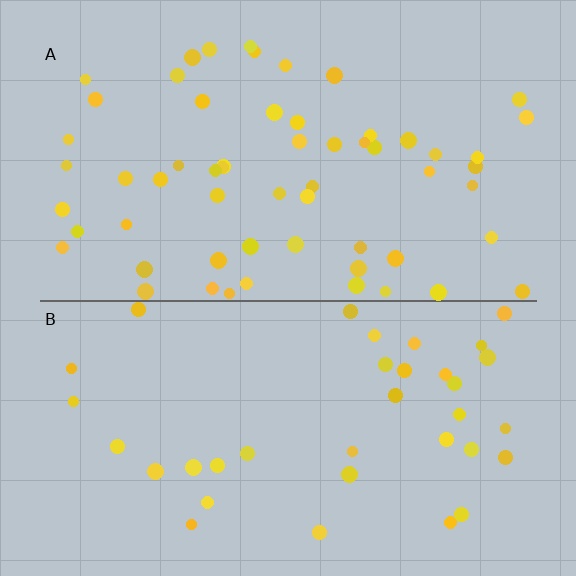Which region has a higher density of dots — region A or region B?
A (the top).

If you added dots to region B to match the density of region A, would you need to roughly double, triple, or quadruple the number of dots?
Approximately double.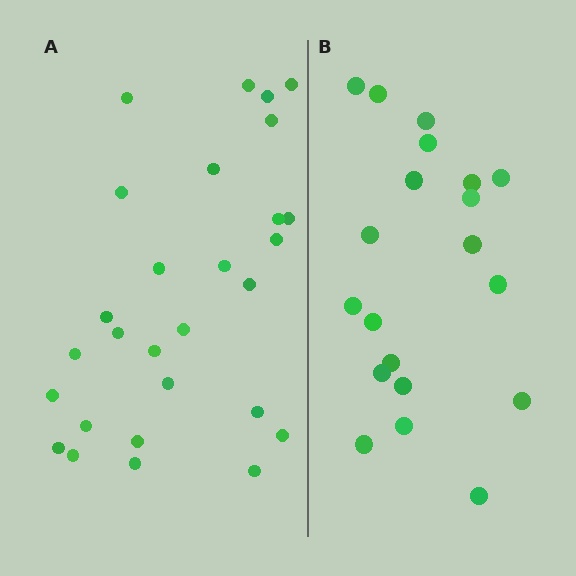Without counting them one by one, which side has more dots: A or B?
Region A (the left region) has more dots.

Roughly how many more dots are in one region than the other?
Region A has roughly 8 or so more dots than region B.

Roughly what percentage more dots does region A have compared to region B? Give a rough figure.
About 40% more.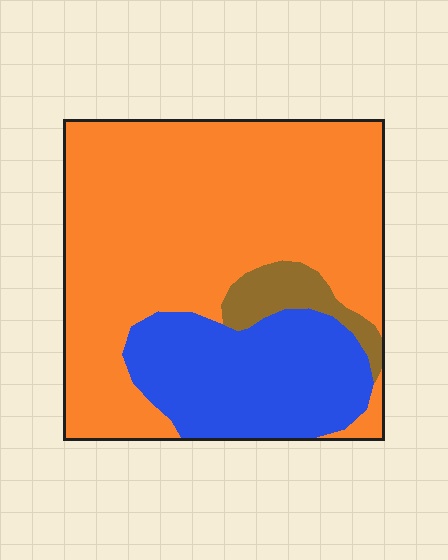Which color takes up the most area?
Orange, at roughly 70%.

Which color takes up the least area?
Brown, at roughly 5%.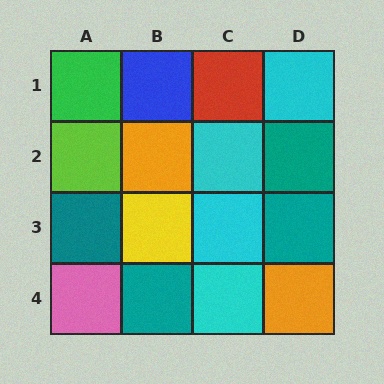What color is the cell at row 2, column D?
Teal.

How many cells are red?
1 cell is red.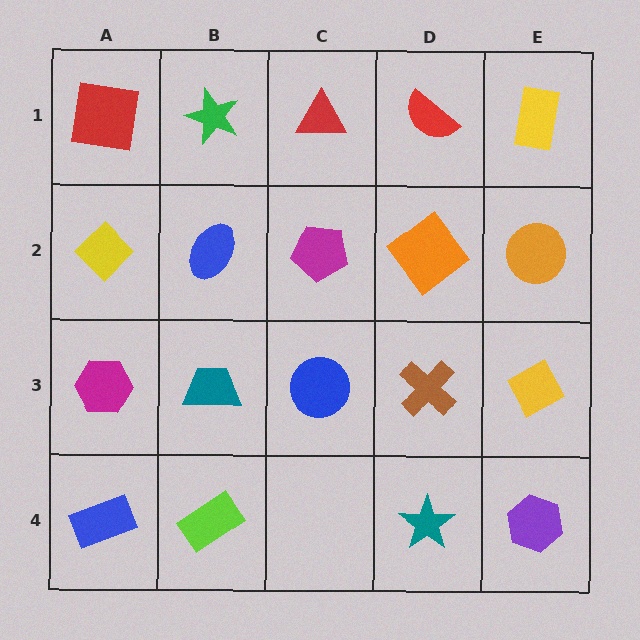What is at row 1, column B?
A green star.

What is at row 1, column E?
A yellow rectangle.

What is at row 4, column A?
A blue rectangle.